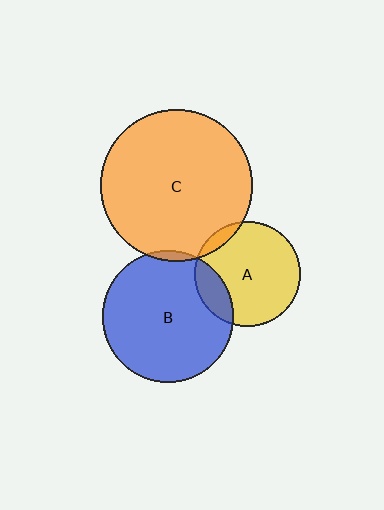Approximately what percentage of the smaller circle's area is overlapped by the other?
Approximately 5%.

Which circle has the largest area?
Circle C (orange).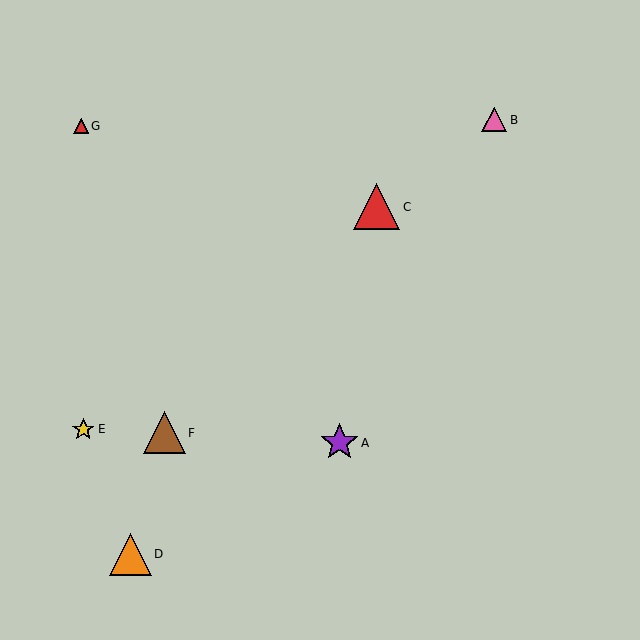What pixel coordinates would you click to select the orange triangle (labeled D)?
Click at (131, 555) to select the orange triangle D.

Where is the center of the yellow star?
The center of the yellow star is at (83, 429).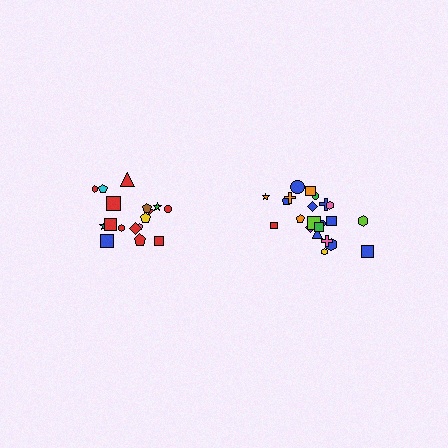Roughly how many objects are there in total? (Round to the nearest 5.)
Roughly 40 objects in total.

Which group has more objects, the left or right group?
The right group.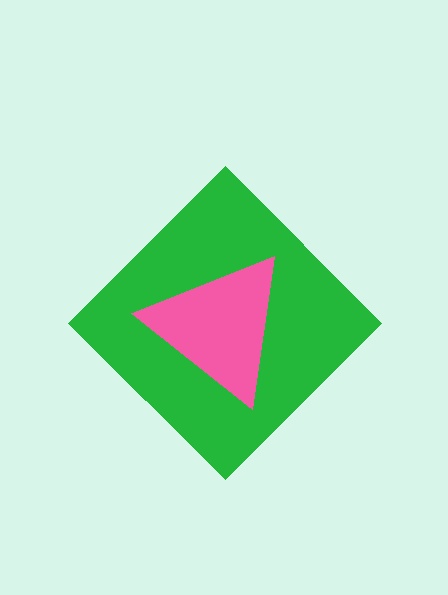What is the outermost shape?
The green diamond.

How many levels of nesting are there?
2.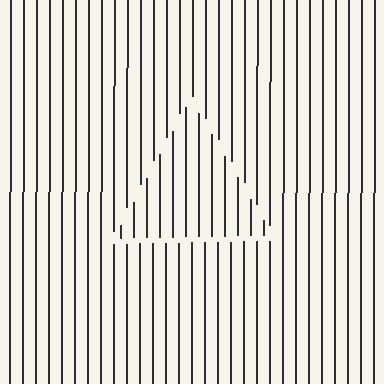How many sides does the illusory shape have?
3 sides — the line-ends trace a triangle.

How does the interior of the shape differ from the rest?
The interior of the shape contains the same grating, shifted by half a period — the contour is defined by the phase discontinuity where line-ends from the inner and outer gratings abut.